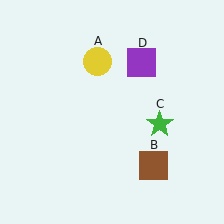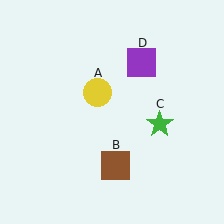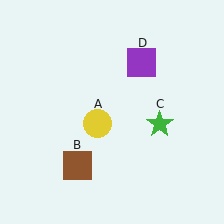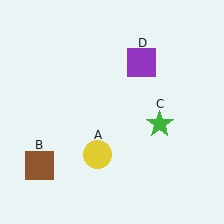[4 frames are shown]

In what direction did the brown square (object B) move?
The brown square (object B) moved left.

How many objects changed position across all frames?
2 objects changed position: yellow circle (object A), brown square (object B).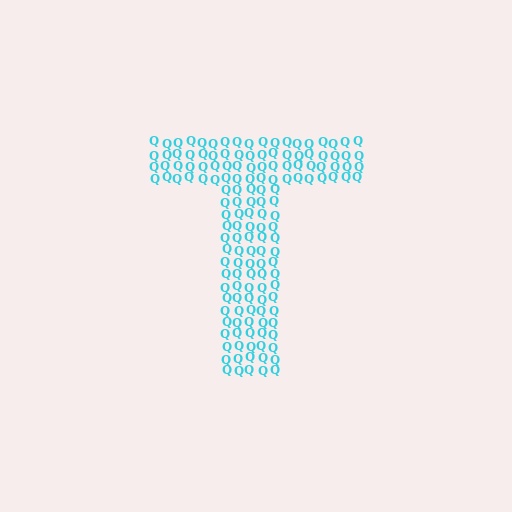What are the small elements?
The small elements are letter Q's.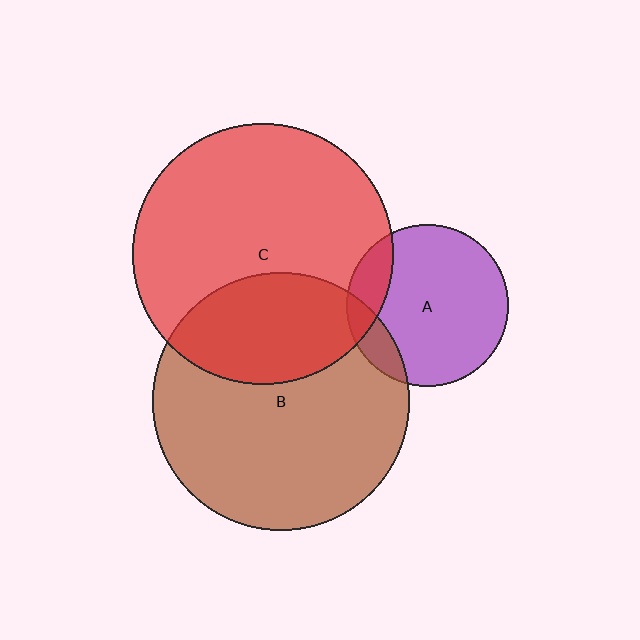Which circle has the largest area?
Circle C (red).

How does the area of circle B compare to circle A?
Approximately 2.5 times.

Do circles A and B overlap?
Yes.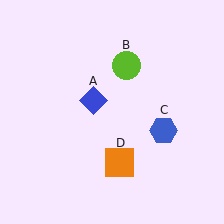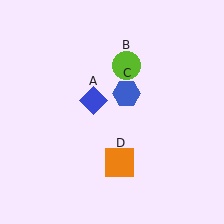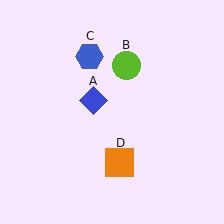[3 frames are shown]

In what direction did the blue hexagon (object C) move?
The blue hexagon (object C) moved up and to the left.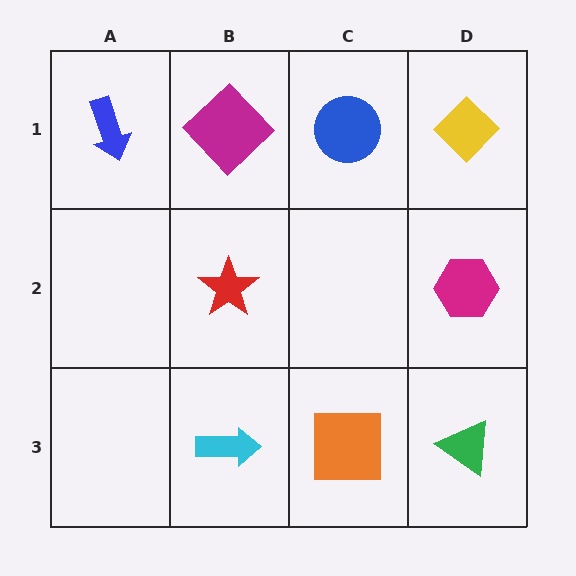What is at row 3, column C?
An orange square.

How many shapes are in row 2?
2 shapes.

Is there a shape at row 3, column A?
No, that cell is empty.